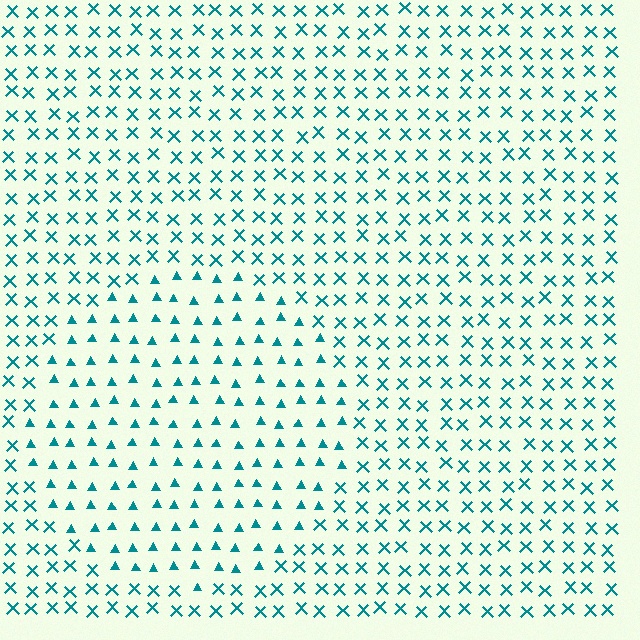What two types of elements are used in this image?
The image uses triangles inside the circle region and X marks outside it.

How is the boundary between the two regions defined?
The boundary is defined by a change in element shape: triangles inside vs. X marks outside. All elements share the same color and spacing.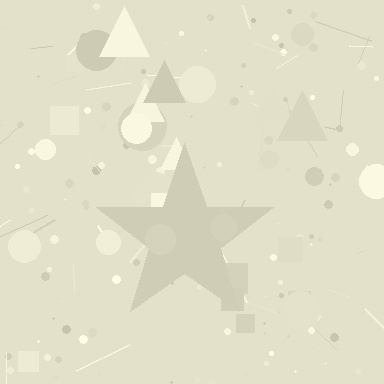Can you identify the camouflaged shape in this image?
The camouflaged shape is a star.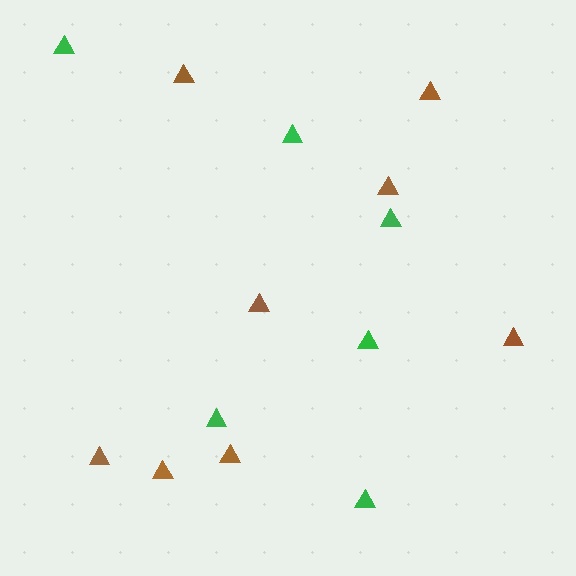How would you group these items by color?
There are 2 groups: one group of green triangles (6) and one group of brown triangles (8).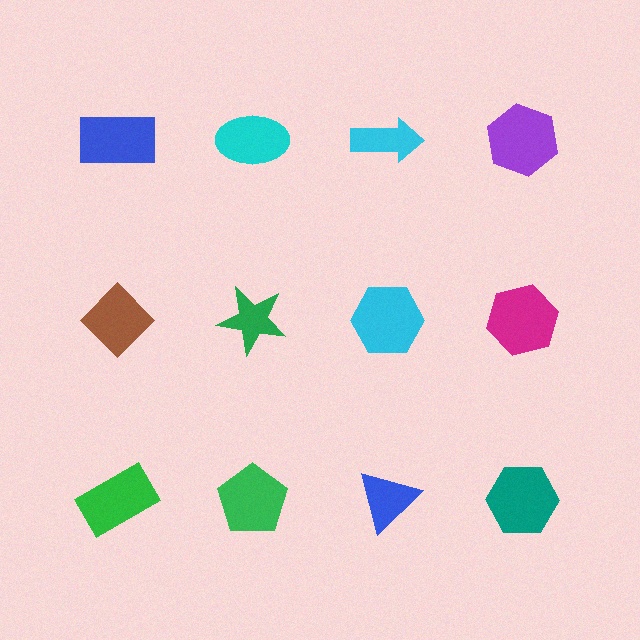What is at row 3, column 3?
A blue triangle.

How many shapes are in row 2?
4 shapes.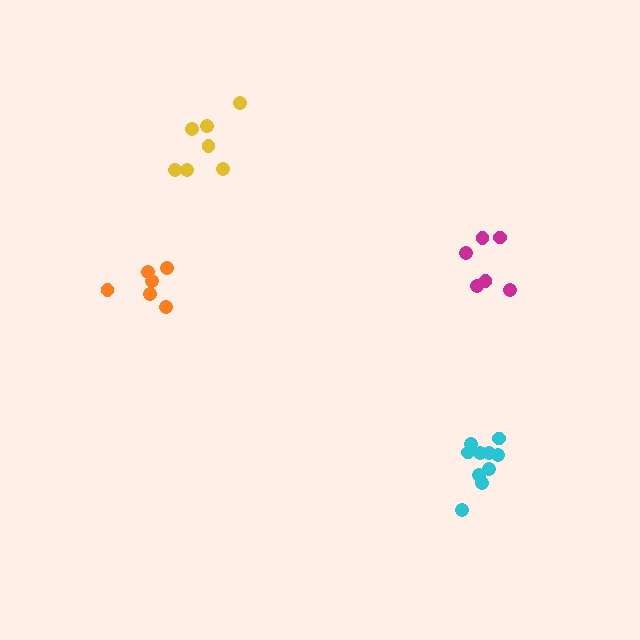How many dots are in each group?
Group 1: 6 dots, Group 2: 6 dots, Group 3: 10 dots, Group 4: 7 dots (29 total).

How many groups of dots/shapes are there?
There are 4 groups.